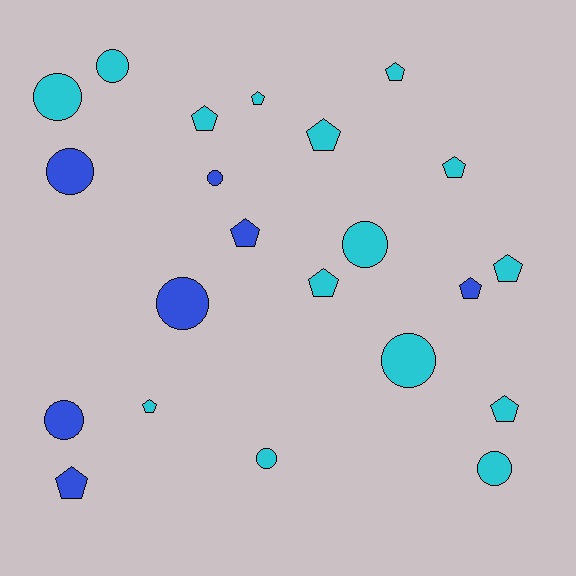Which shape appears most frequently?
Pentagon, with 12 objects.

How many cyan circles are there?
There are 6 cyan circles.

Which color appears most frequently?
Cyan, with 15 objects.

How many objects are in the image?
There are 22 objects.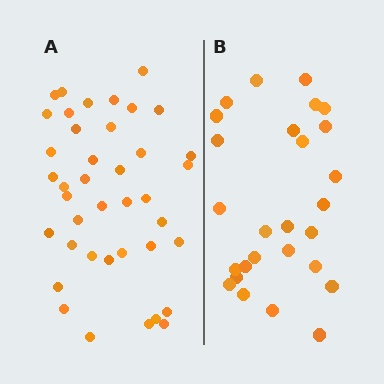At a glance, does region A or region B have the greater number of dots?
Region A (the left region) has more dots.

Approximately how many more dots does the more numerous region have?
Region A has approximately 15 more dots than region B.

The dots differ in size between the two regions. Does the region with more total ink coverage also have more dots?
No. Region B has more total ink coverage because its dots are larger, but region A actually contains more individual dots. Total area can be misleading — the number of items is what matters here.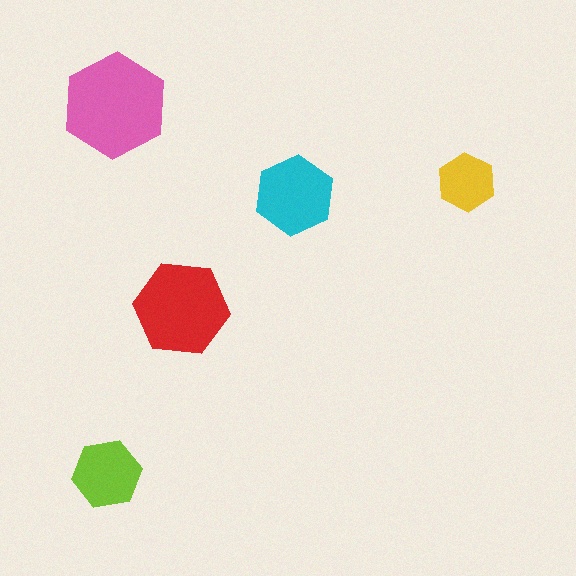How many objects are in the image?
There are 5 objects in the image.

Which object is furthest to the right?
The yellow hexagon is rightmost.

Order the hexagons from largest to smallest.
the pink one, the red one, the cyan one, the lime one, the yellow one.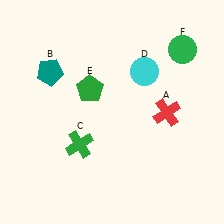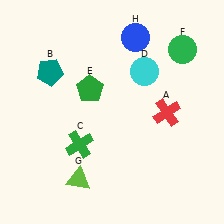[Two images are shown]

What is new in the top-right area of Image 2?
A blue circle (H) was added in the top-right area of Image 2.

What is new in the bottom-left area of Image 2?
A lime triangle (G) was added in the bottom-left area of Image 2.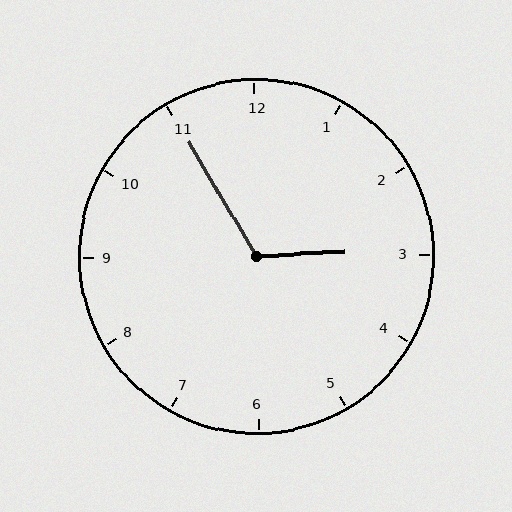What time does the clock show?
2:55.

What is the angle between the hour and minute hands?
Approximately 118 degrees.